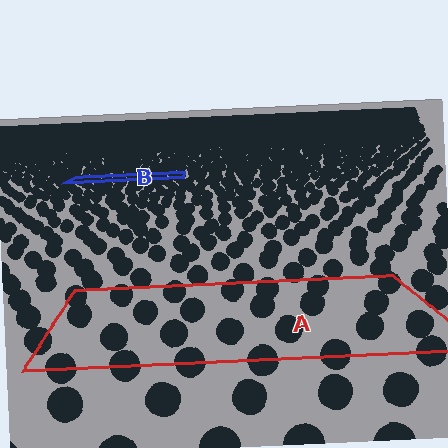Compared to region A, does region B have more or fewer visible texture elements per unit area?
Region B has more texture elements per unit area — they are packed more densely because it is farther away.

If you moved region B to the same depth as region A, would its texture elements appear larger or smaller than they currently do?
They would appear larger. At a closer depth, the same texture elements are projected at a bigger on-screen size.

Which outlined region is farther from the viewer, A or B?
Region B is farther from the viewer — the texture elements inside it appear smaller and more densely packed.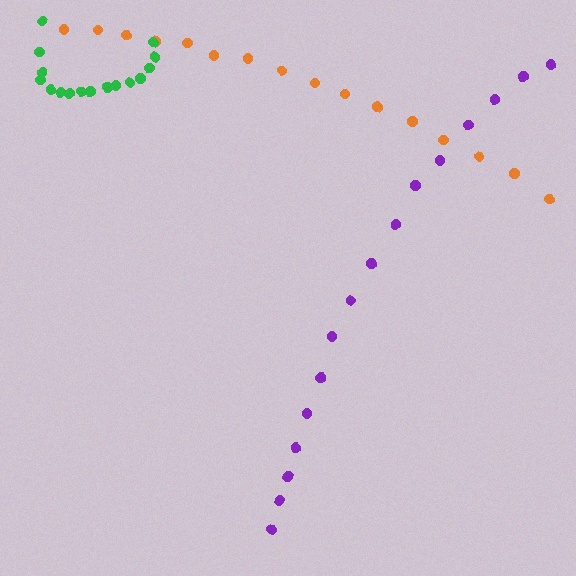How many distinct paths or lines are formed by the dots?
There are 3 distinct paths.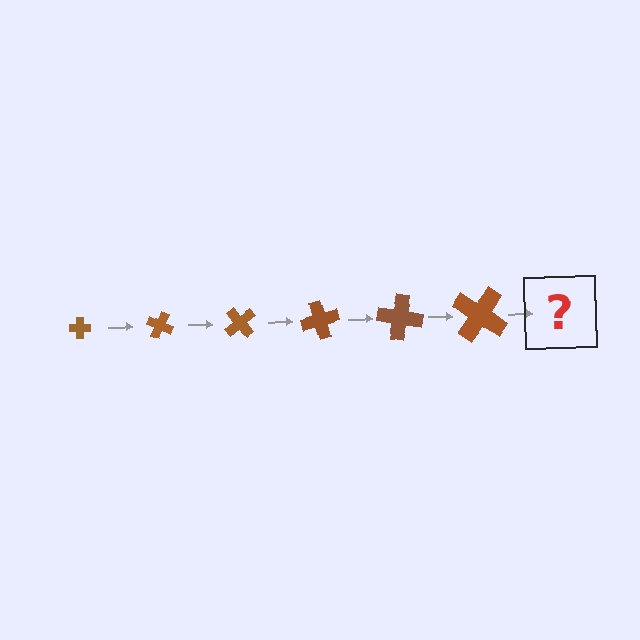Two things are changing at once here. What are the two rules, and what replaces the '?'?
The two rules are that the cross grows larger each step and it rotates 25 degrees each step. The '?' should be a cross, larger than the previous one and rotated 150 degrees from the start.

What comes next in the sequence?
The next element should be a cross, larger than the previous one and rotated 150 degrees from the start.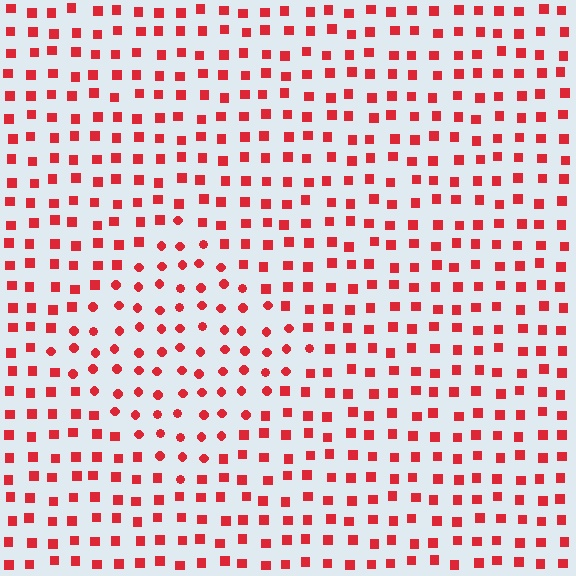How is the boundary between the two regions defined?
The boundary is defined by a change in element shape: circles inside vs. squares outside. All elements share the same color and spacing.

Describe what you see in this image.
The image is filled with small red elements arranged in a uniform grid. A diamond-shaped region contains circles, while the surrounding area contains squares. The boundary is defined purely by the change in element shape.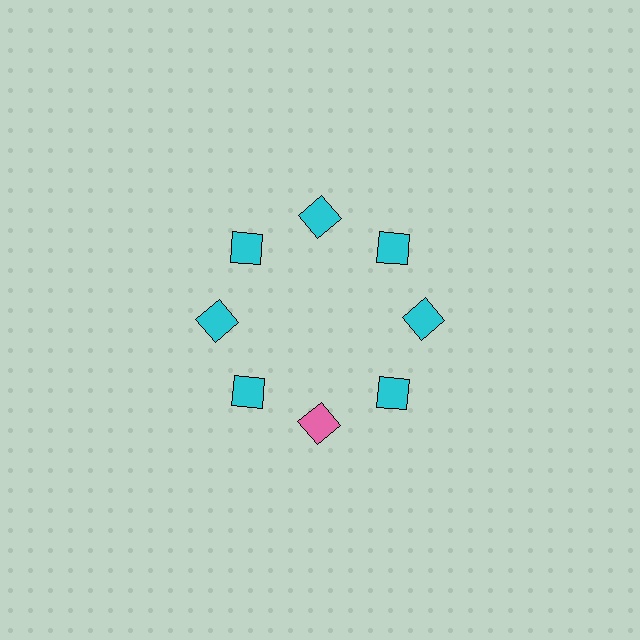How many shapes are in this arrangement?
There are 8 shapes arranged in a ring pattern.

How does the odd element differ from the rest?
It has a different color: pink instead of cyan.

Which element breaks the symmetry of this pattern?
The pink square at roughly the 6 o'clock position breaks the symmetry. All other shapes are cyan squares.